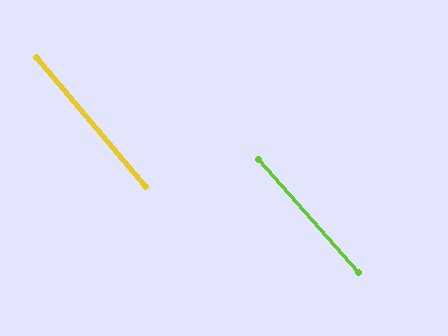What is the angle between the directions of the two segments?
Approximately 1 degree.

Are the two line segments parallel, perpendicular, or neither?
Parallel — their directions differ by only 1.5°.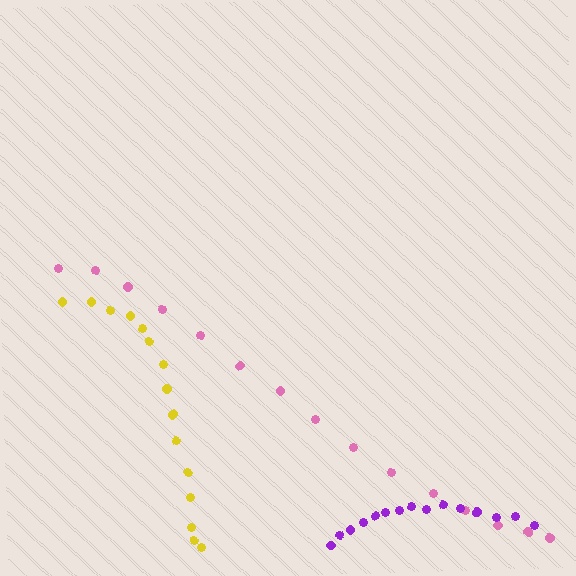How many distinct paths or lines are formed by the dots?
There are 3 distinct paths.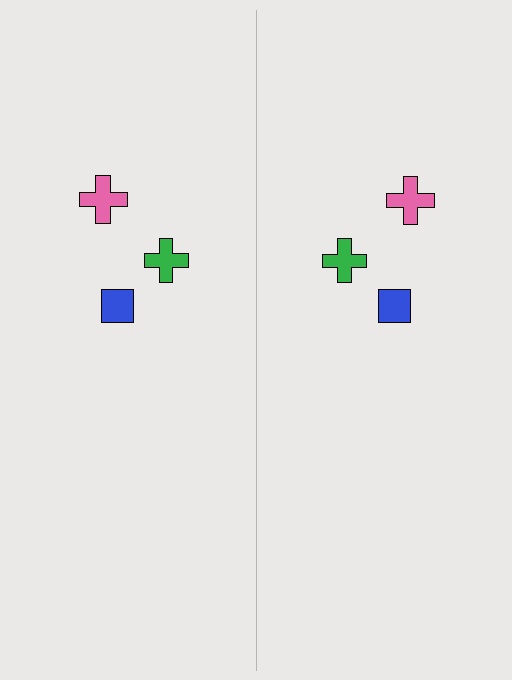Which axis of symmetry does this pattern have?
The pattern has a vertical axis of symmetry running through the center of the image.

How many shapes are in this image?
There are 6 shapes in this image.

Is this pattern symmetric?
Yes, this pattern has bilateral (reflection) symmetry.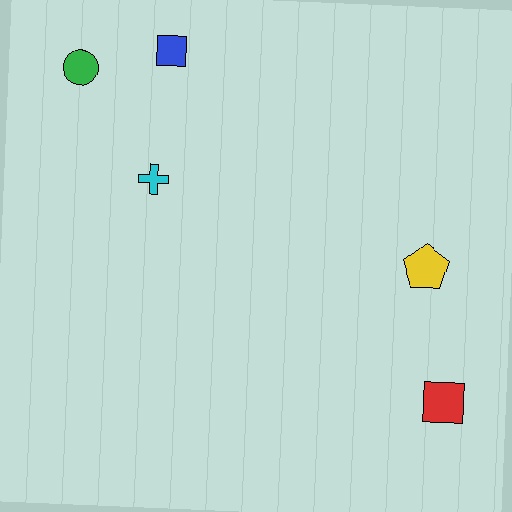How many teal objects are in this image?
There are no teal objects.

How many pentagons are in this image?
There is 1 pentagon.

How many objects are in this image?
There are 5 objects.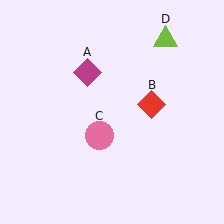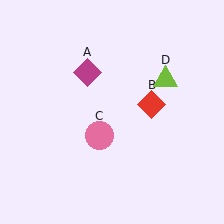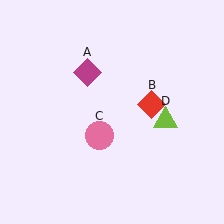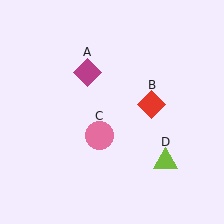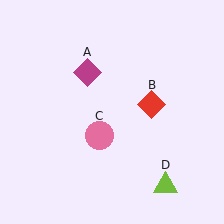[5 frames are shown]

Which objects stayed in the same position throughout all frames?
Magenta diamond (object A) and red diamond (object B) and pink circle (object C) remained stationary.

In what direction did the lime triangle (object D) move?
The lime triangle (object D) moved down.